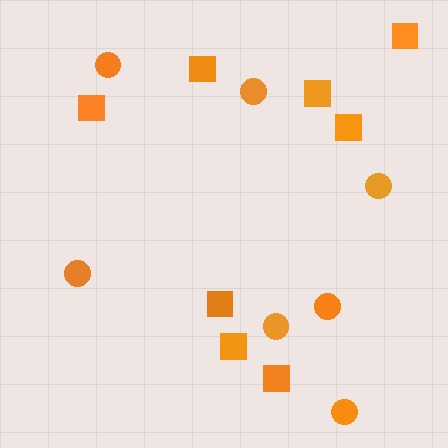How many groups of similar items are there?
There are 2 groups: one group of squares (8) and one group of circles (7).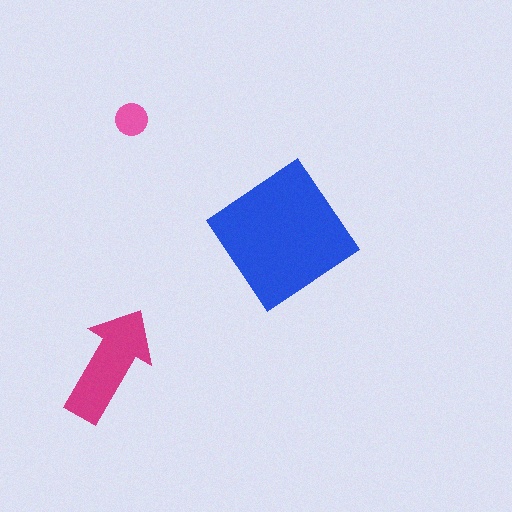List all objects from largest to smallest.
The blue diamond, the magenta arrow, the pink circle.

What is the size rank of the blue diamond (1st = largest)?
1st.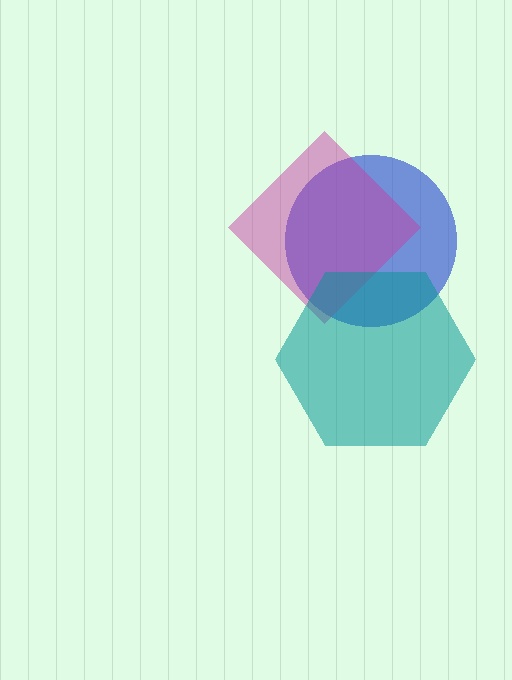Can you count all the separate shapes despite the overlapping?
Yes, there are 3 separate shapes.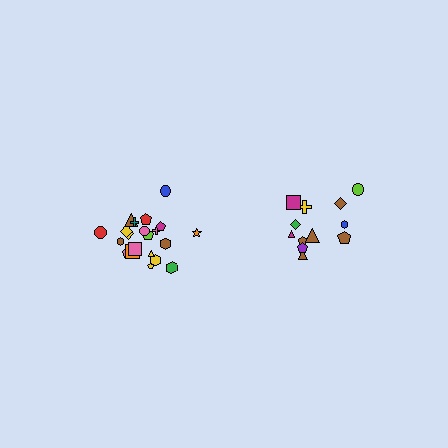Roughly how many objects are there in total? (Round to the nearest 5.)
Roughly 35 objects in total.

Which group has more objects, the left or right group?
The left group.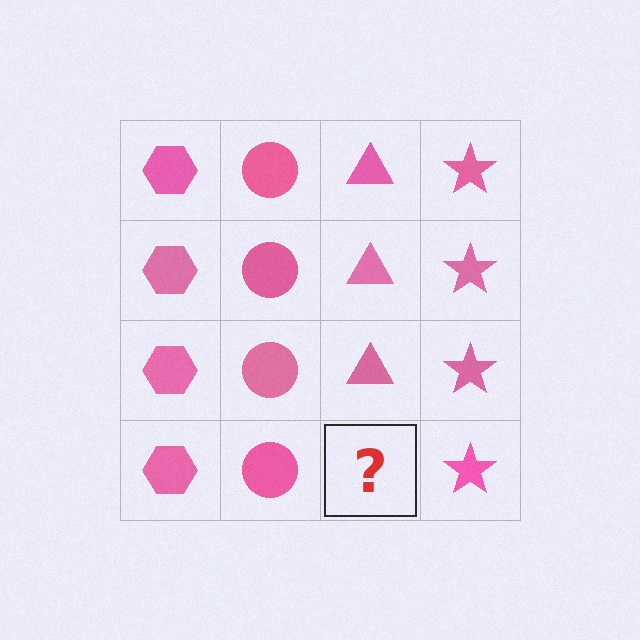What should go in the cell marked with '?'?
The missing cell should contain a pink triangle.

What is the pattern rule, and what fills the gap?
The rule is that each column has a consistent shape. The gap should be filled with a pink triangle.